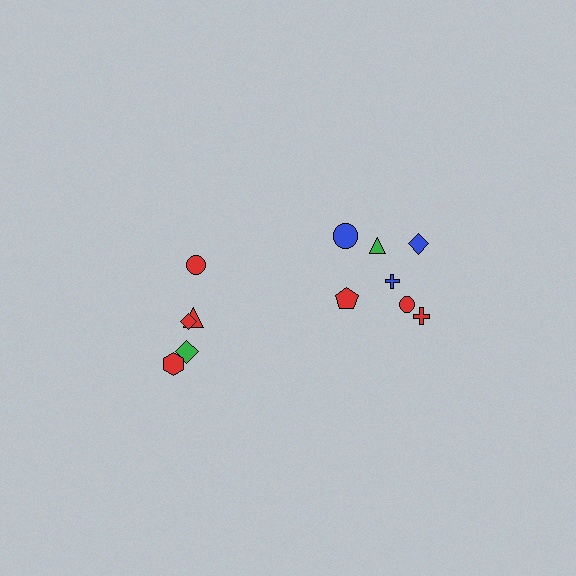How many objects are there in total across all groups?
There are 12 objects.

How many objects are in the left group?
There are 5 objects.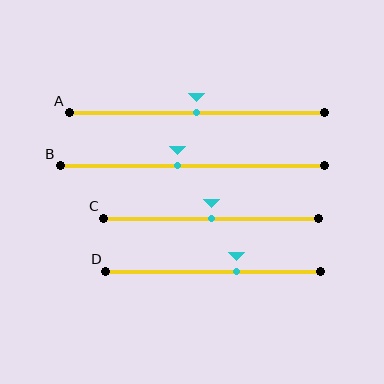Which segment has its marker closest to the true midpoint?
Segment A has its marker closest to the true midpoint.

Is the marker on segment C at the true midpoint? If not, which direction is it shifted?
Yes, the marker on segment C is at the true midpoint.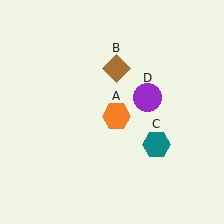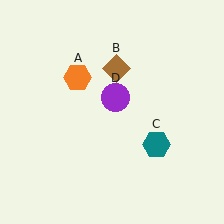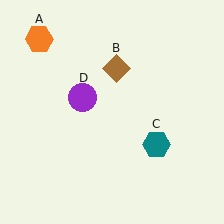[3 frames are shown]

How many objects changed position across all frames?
2 objects changed position: orange hexagon (object A), purple circle (object D).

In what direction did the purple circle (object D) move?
The purple circle (object D) moved left.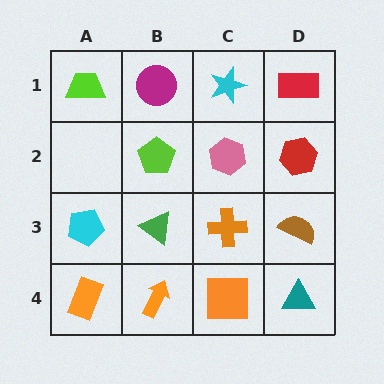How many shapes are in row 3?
4 shapes.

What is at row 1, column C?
A cyan star.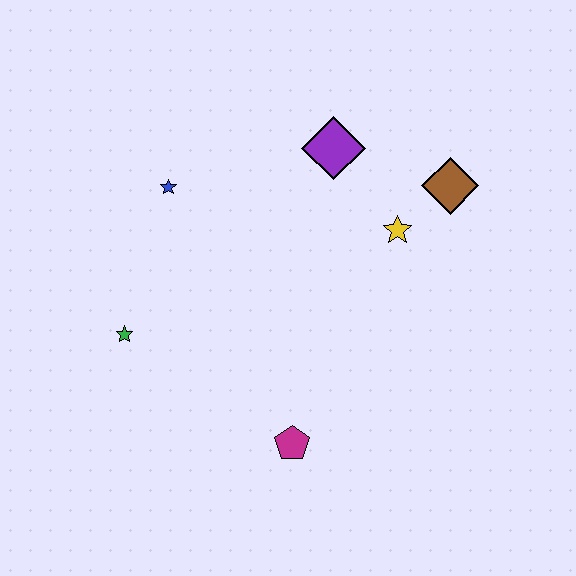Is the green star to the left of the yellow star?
Yes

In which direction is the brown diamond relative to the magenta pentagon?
The brown diamond is above the magenta pentagon.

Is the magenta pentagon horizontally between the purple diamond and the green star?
Yes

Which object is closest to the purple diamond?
The yellow star is closest to the purple diamond.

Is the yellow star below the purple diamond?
Yes